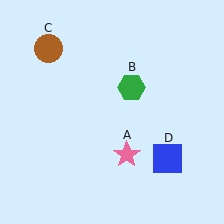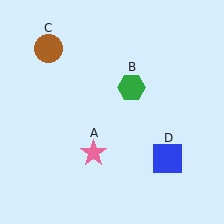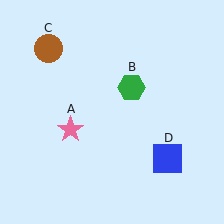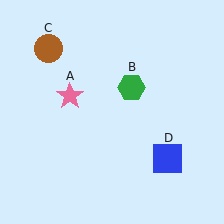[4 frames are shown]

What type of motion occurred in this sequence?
The pink star (object A) rotated clockwise around the center of the scene.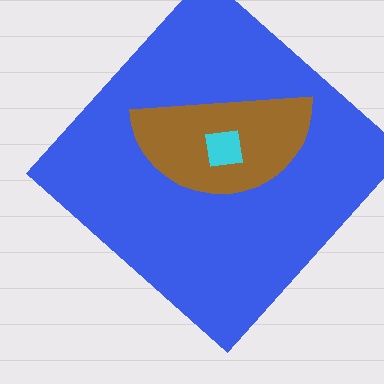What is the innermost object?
The cyan square.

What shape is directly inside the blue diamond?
The brown semicircle.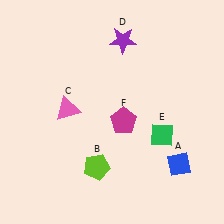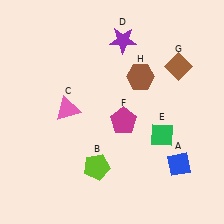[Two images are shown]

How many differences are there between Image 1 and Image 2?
There are 2 differences between the two images.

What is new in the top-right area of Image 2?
A brown diamond (G) was added in the top-right area of Image 2.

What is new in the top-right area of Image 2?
A brown hexagon (H) was added in the top-right area of Image 2.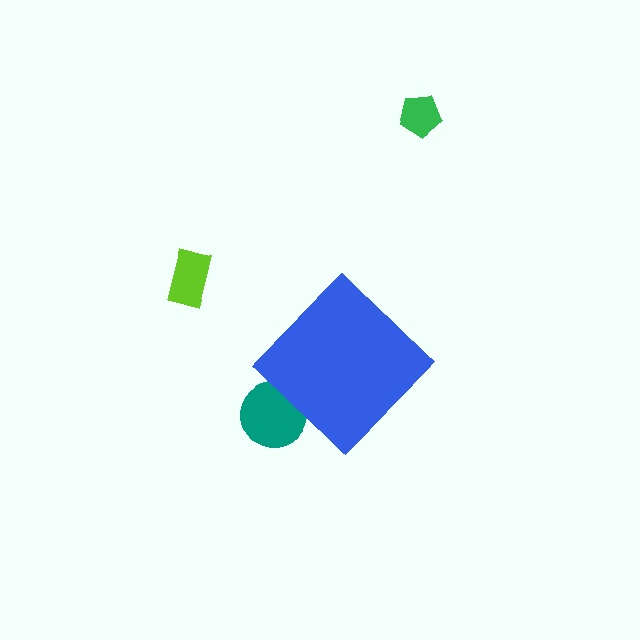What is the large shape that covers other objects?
A blue diamond.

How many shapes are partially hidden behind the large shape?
1 shape is partially hidden.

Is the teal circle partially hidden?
Yes, the teal circle is partially hidden behind the blue diamond.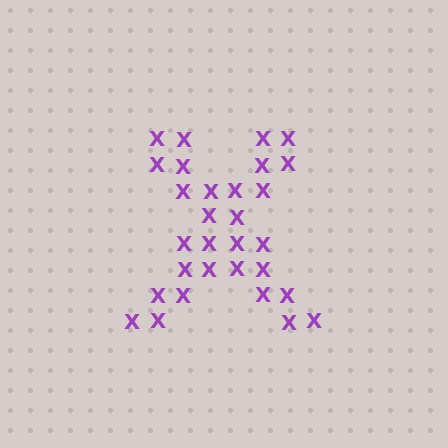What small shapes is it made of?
It is made of small letter X's.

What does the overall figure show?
The overall figure shows the letter X.